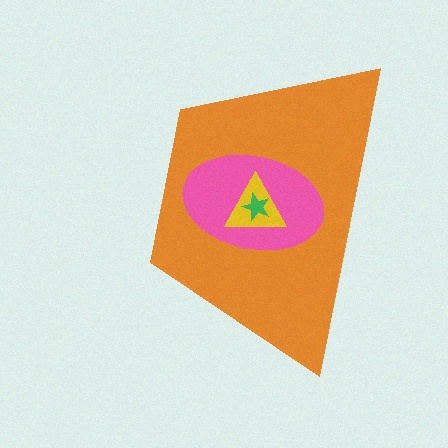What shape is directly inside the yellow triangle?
The green star.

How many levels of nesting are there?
4.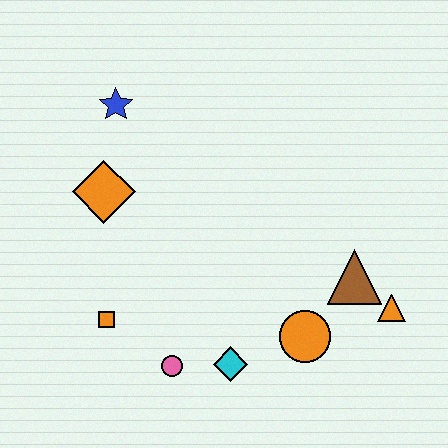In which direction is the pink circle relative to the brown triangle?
The pink circle is to the left of the brown triangle.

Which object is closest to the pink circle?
The cyan diamond is closest to the pink circle.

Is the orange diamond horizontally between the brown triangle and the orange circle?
No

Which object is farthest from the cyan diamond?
The blue star is farthest from the cyan diamond.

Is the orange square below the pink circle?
No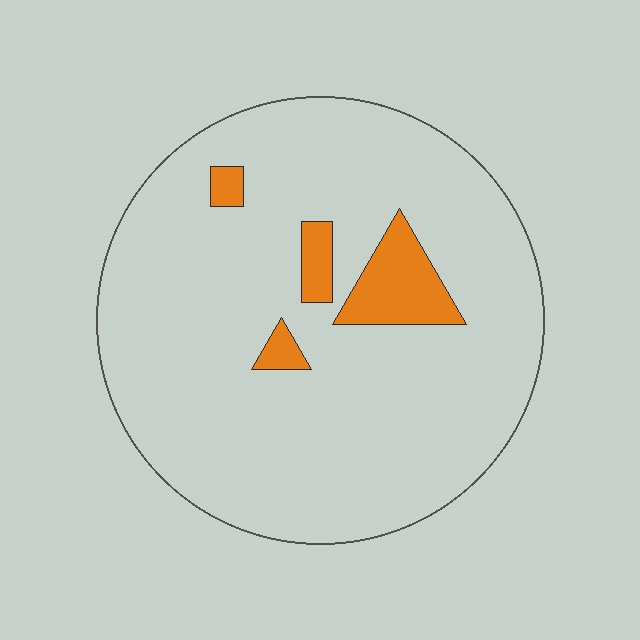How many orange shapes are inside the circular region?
4.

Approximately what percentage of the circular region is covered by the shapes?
Approximately 10%.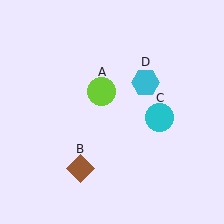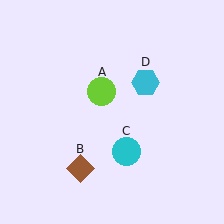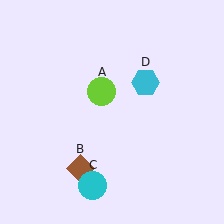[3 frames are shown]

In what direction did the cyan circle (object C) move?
The cyan circle (object C) moved down and to the left.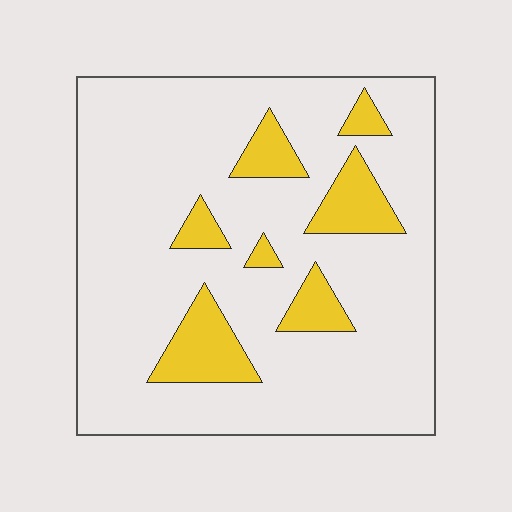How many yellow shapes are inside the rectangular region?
7.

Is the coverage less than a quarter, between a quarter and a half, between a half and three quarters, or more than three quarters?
Less than a quarter.